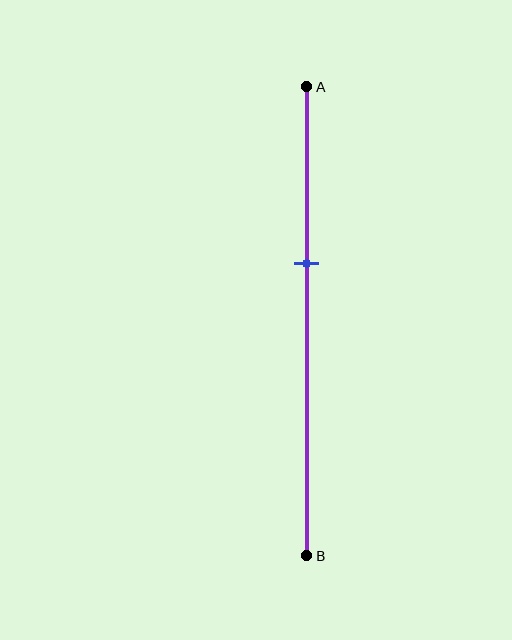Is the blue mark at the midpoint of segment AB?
No, the mark is at about 40% from A, not at the 50% midpoint.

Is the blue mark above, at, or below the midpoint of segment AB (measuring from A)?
The blue mark is above the midpoint of segment AB.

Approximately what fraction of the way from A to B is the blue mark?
The blue mark is approximately 40% of the way from A to B.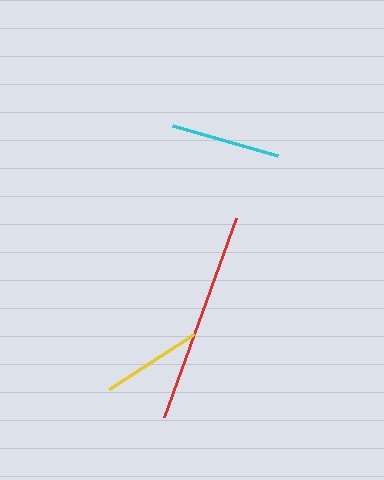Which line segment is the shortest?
The yellow line is the shortest at approximately 101 pixels.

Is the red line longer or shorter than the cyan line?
The red line is longer than the cyan line.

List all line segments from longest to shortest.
From longest to shortest: red, cyan, yellow.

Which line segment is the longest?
The red line is the longest at approximately 212 pixels.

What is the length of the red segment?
The red segment is approximately 212 pixels long.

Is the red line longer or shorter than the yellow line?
The red line is longer than the yellow line.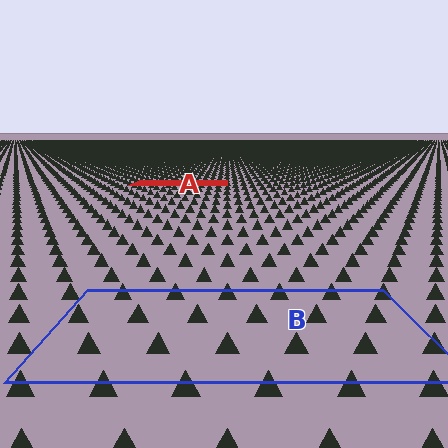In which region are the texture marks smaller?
The texture marks are smaller in region A, because it is farther away.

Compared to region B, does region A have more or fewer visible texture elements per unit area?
Region A has more texture elements per unit area — they are packed more densely because it is farther away.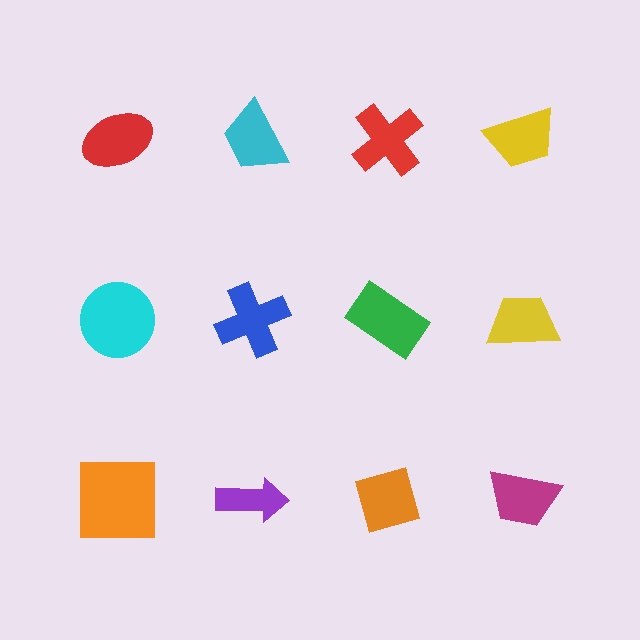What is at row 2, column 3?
A green rectangle.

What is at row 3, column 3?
An orange diamond.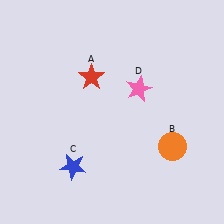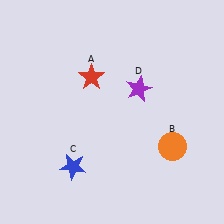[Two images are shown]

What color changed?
The star (D) changed from pink in Image 1 to purple in Image 2.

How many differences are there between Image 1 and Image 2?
There is 1 difference between the two images.